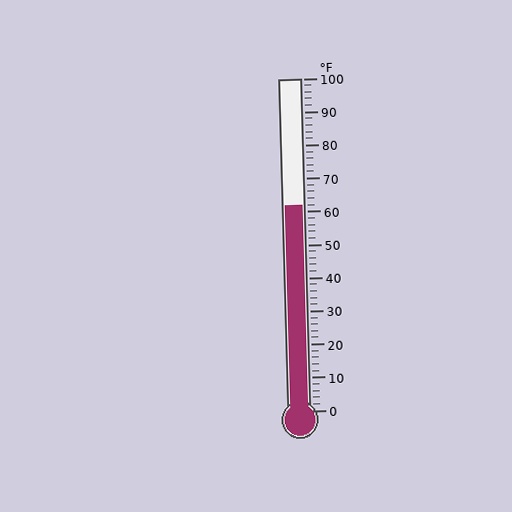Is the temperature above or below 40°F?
The temperature is above 40°F.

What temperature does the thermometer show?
The thermometer shows approximately 62°F.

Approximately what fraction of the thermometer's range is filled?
The thermometer is filled to approximately 60% of its range.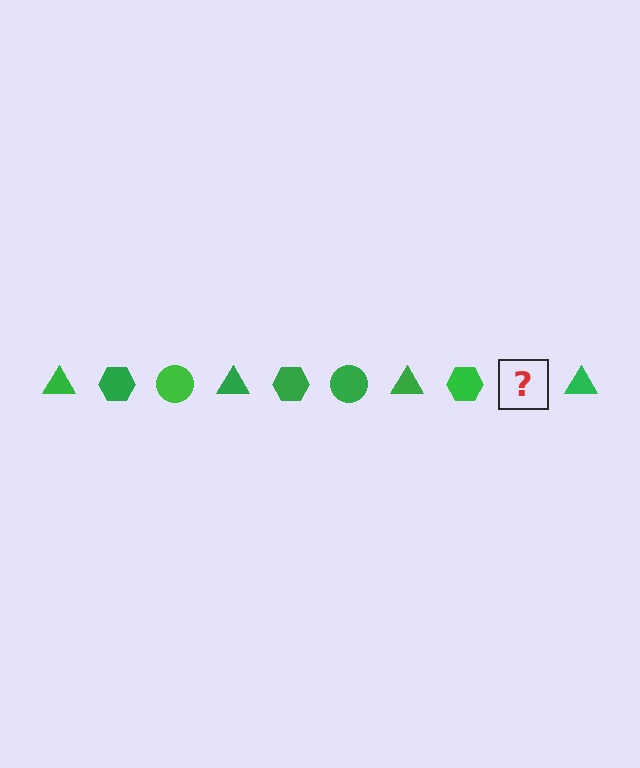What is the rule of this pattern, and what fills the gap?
The rule is that the pattern cycles through triangle, hexagon, circle shapes in green. The gap should be filled with a green circle.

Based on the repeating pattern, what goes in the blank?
The blank should be a green circle.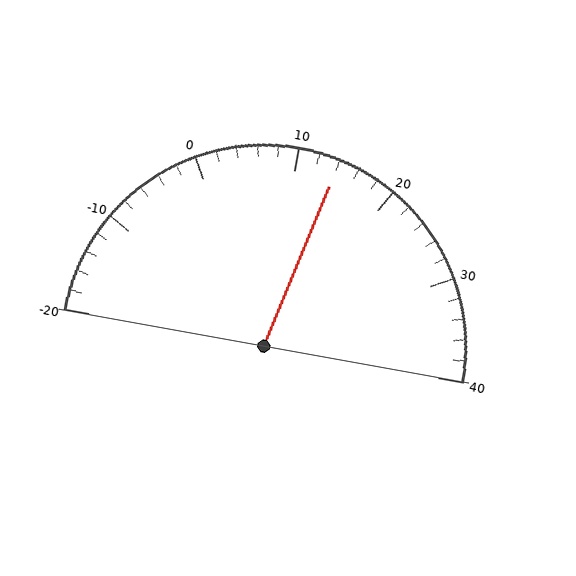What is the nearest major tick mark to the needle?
The nearest major tick mark is 10.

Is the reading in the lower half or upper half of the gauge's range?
The reading is in the upper half of the range (-20 to 40).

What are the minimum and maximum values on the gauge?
The gauge ranges from -20 to 40.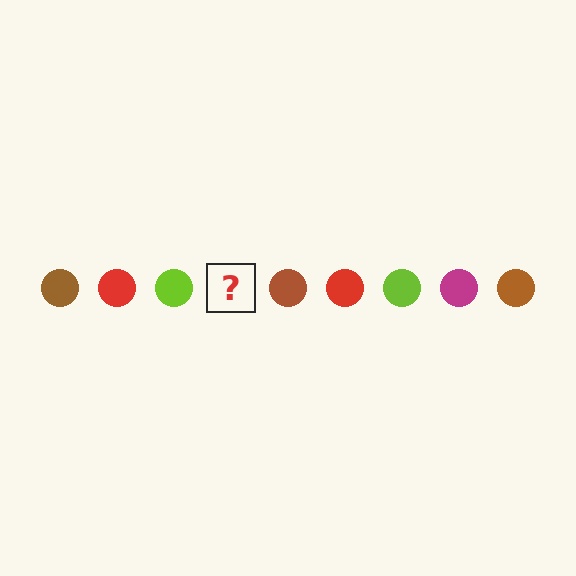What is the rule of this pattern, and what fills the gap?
The rule is that the pattern cycles through brown, red, lime, magenta circles. The gap should be filled with a magenta circle.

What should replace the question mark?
The question mark should be replaced with a magenta circle.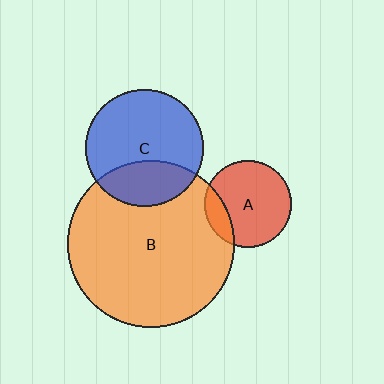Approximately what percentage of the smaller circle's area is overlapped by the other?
Approximately 30%.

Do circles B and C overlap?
Yes.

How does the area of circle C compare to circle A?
Approximately 1.8 times.